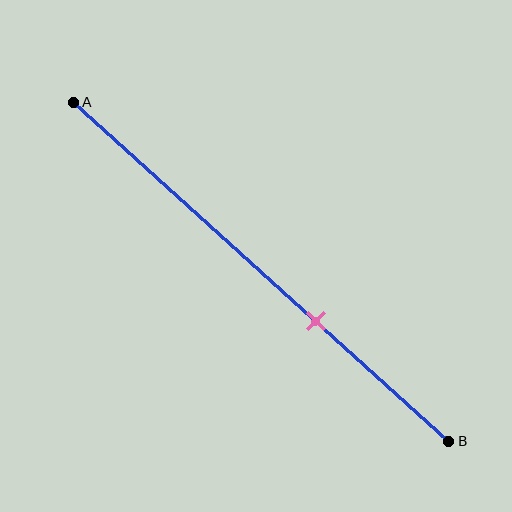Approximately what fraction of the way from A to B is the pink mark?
The pink mark is approximately 65% of the way from A to B.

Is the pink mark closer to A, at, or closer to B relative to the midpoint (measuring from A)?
The pink mark is closer to point B than the midpoint of segment AB.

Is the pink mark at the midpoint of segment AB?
No, the mark is at about 65% from A, not at the 50% midpoint.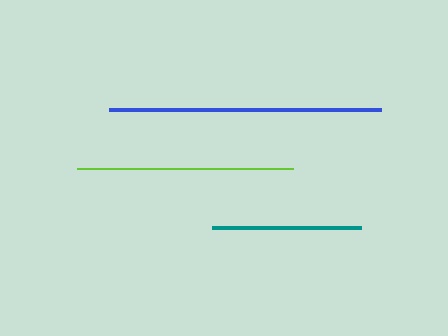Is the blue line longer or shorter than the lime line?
The blue line is longer than the lime line.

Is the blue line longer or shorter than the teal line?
The blue line is longer than the teal line.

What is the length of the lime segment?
The lime segment is approximately 216 pixels long.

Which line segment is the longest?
The blue line is the longest at approximately 271 pixels.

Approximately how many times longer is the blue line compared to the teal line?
The blue line is approximately 1.8 times the length of the teal line.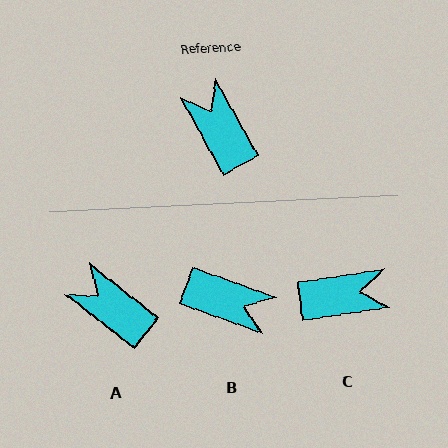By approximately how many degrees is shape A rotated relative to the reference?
Approximately 24 degrees counter-clockwise.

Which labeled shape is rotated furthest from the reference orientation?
B, about 139 degrees away.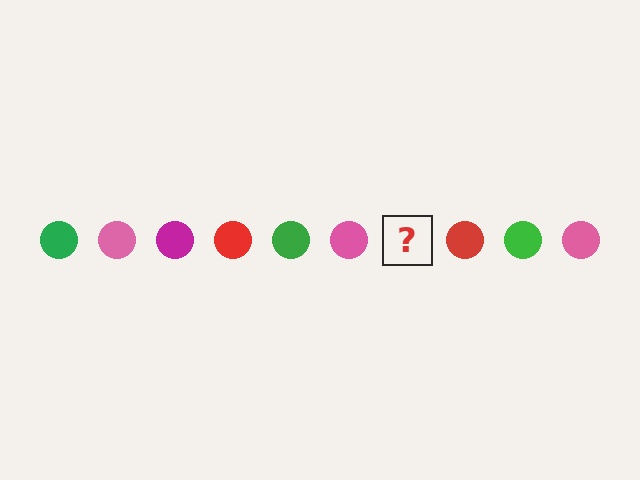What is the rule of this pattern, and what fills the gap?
The rule is that the pattern cycles through green, pink, magenta, red circles. The gap should be filled with a magenta circle.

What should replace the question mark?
The question mark should be replaced with a magenta circle.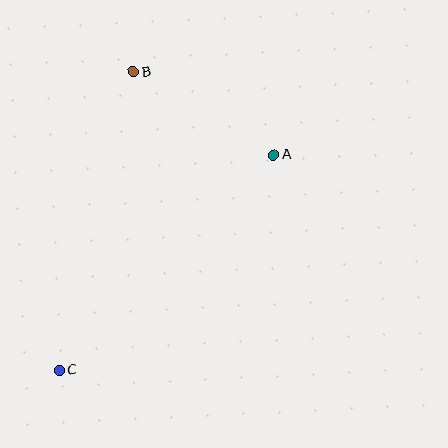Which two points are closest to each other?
Points A and B are closest to each other.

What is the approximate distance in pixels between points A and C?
The distance between A and C is approximately 304 pixels.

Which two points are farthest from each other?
Points B and C are farthest from each other.